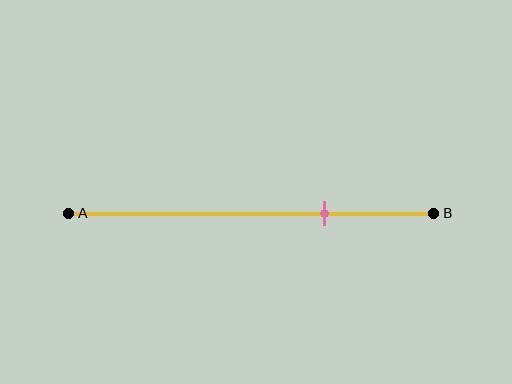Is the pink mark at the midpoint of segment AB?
No, the mark is at about 70% from A, not at the 50% midpoint.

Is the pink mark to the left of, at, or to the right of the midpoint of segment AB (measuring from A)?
The pink mark is to the right of the midpoint of segment AB.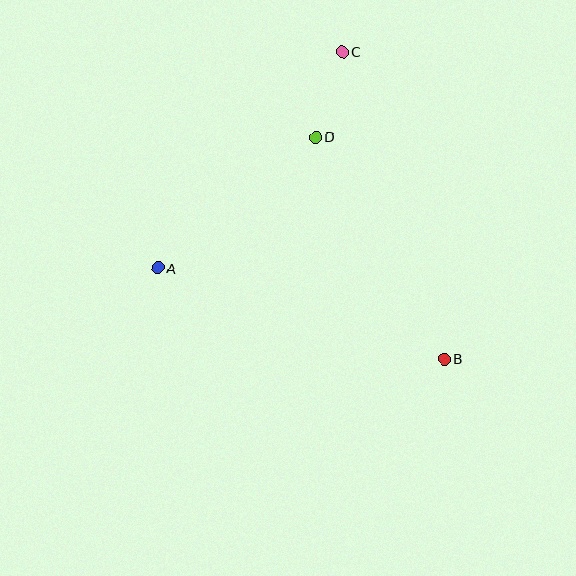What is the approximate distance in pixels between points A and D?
The distance between A and D is approximately 205 pixels.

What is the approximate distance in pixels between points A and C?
The distance between A and C is approximately 284 pixels.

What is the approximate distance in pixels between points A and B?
The distance between A and B is approximately 301 pixels.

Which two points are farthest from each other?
Points B and C are farthest from each other.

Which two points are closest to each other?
Points C and D are closest to each other.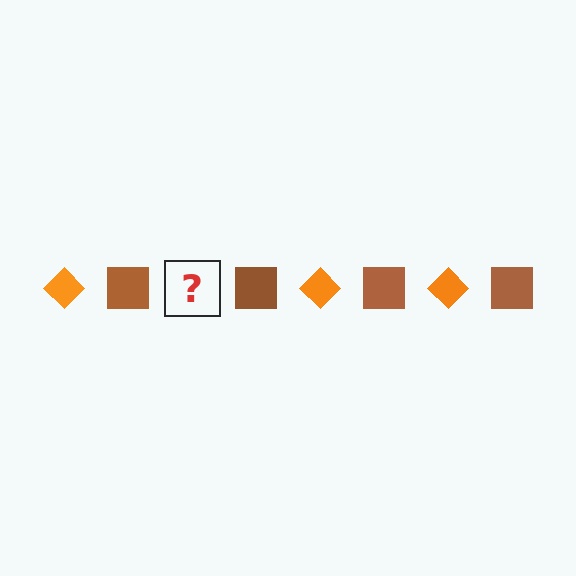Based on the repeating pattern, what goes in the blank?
The blank should be an orange diamond.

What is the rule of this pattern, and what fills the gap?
The rule is that the pattern alternates between orange diamond and brown square. The gap should be filled with an orange diamond.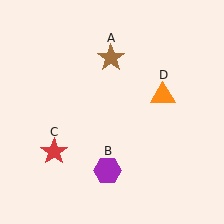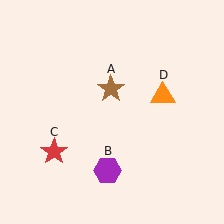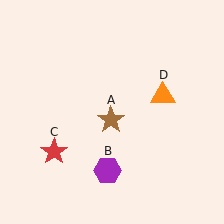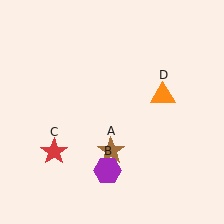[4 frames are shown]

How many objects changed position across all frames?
1 object changed position: brown star (object A).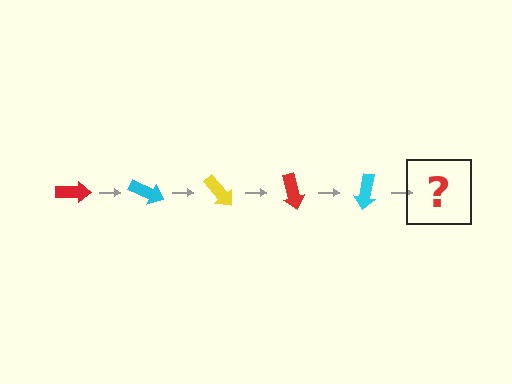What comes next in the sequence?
The next element should be a yellow arrow, rotated 125 degrees from the start.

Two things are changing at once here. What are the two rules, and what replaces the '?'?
The two rules are that it rotates 25 degrees each step and the color cycles through red, cyan, and yellow. The '?' should be a yellow arrow, rotated 125 degrees from the start.